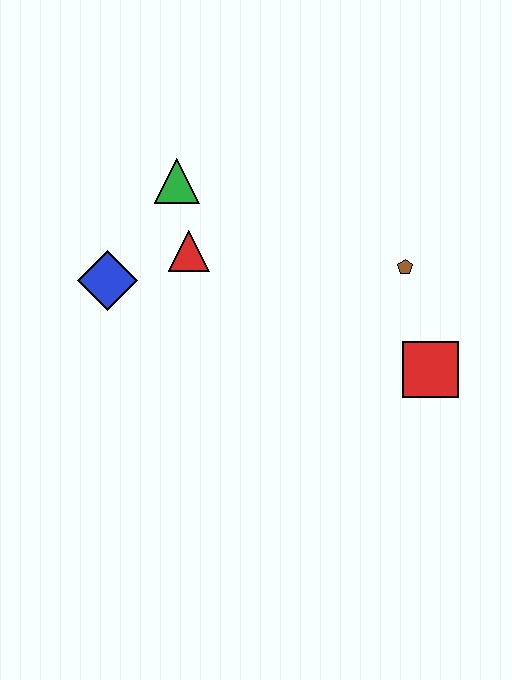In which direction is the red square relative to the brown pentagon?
The red square is below the brown pentagon.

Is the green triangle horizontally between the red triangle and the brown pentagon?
No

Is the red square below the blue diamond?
Yes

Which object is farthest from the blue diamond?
The red square is farthest from the blue diamond.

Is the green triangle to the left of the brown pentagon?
Yes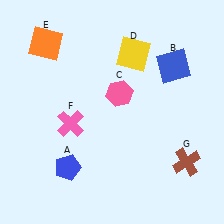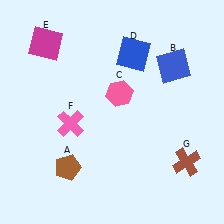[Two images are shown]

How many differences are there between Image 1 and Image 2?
There are 3 differences between the two images.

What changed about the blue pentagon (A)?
In Image 1, A is blue. In Image 2, it changed to brown.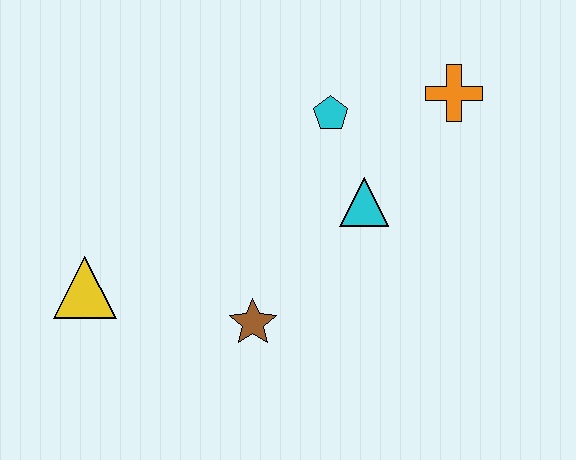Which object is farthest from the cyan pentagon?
The yellow triangle is farthest from the cyan pentagon.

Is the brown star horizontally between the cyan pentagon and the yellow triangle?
Yes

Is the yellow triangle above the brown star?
Yes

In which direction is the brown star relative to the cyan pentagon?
The brown star is below the cyan pentagon.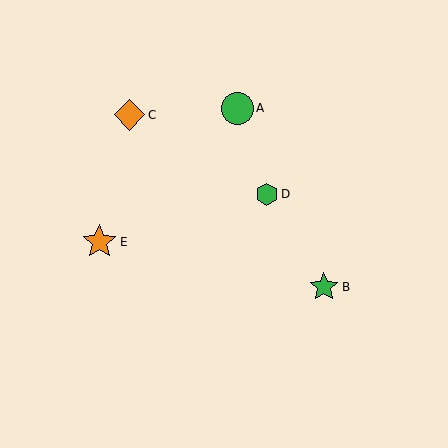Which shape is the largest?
The orange star (labeled E) is the largest.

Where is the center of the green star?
The center of the green star is at (324, 287).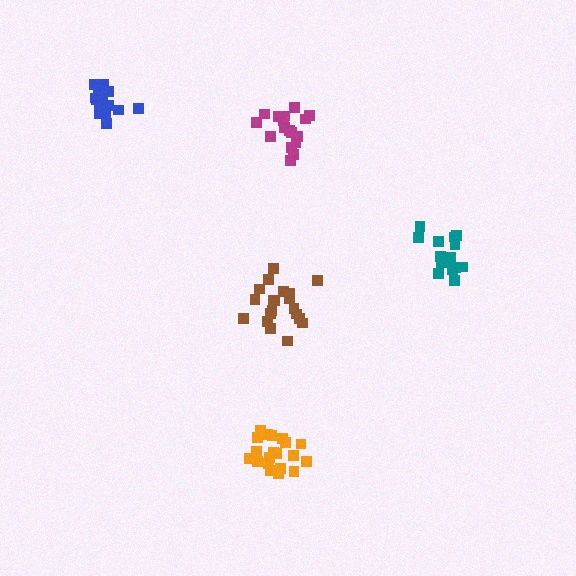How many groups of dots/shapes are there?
There are 5 groups.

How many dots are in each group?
Group 1: 20 dots, Group 2: 17 dots, Group 3: 20 dots, Group 4: 16 dots, Group 5: 17 dots (90 total).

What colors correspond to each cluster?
The clusters are colored: orange, blue, brown, teal, magenta.